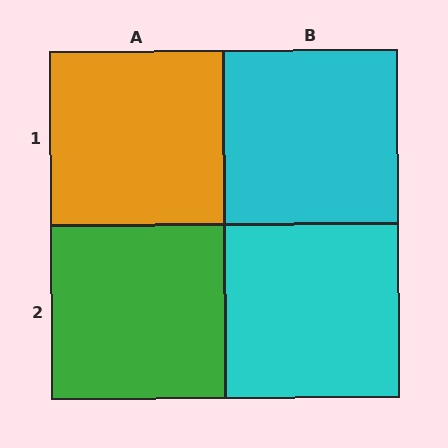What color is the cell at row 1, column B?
Cyan.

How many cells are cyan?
2 cells are cyan.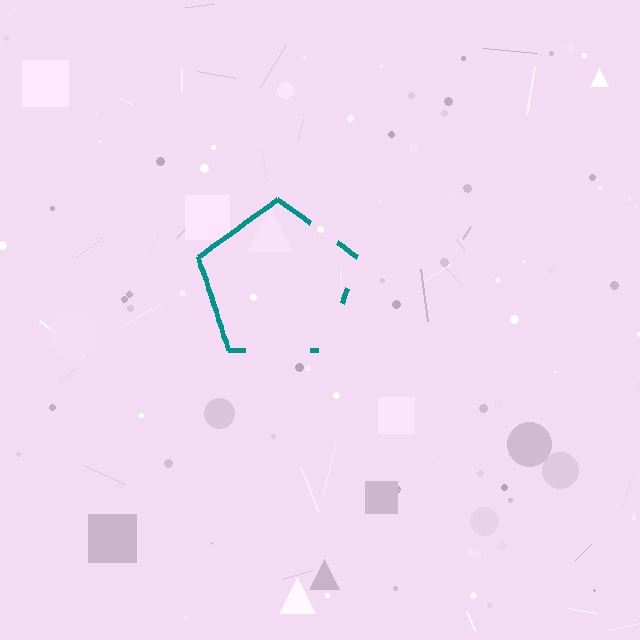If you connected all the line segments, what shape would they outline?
They would outline a pentagon.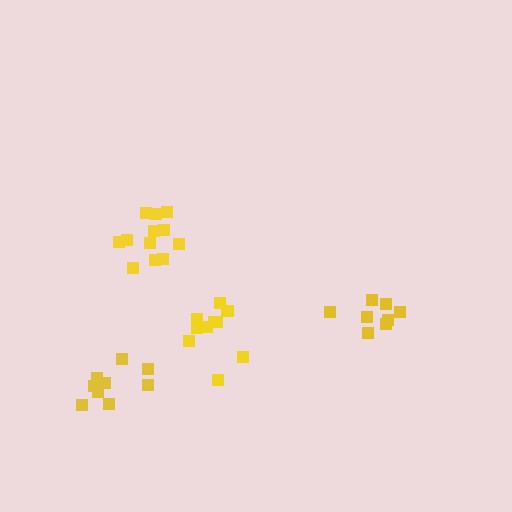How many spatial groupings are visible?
There are 4 spatial groupings.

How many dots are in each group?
Group 1: 12 dots, Group 2: 8 dots, Group 3: 9 dots, Group 4: 11 dots (40 total).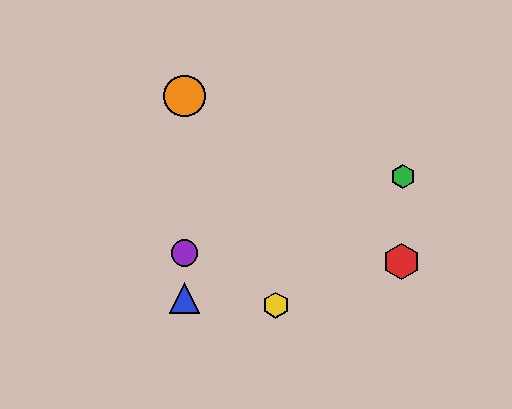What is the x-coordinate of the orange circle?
The orange circle is at x≈185.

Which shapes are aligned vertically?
The blue triangle, the purple circle, the orange circle are aligned vertically.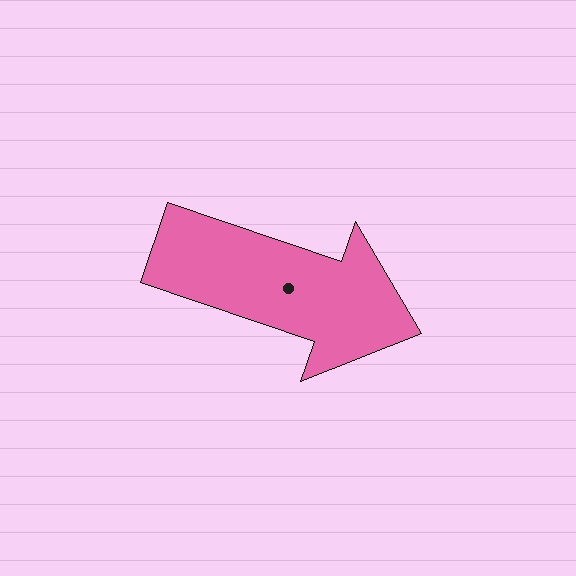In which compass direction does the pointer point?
East.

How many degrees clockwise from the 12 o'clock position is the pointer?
Approximately 109 degrees.